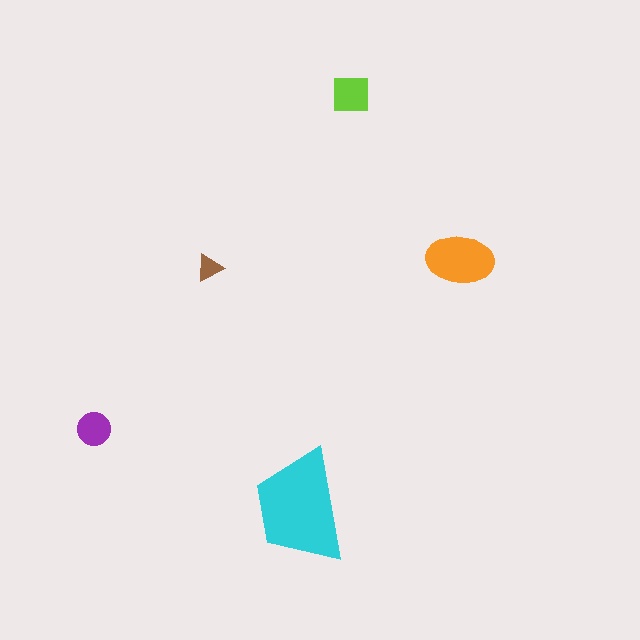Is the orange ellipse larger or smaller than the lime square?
Larger.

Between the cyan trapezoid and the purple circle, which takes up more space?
The cyan trapezoid.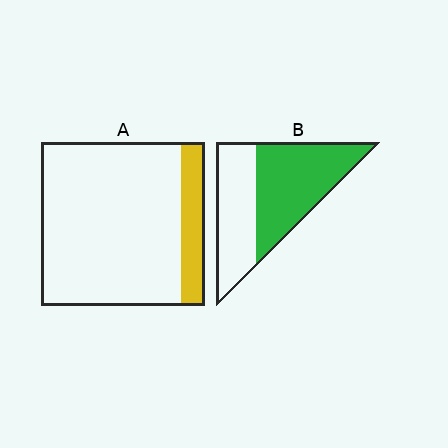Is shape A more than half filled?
No.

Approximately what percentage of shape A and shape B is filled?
A is approximately 15% and B is approximately 55%.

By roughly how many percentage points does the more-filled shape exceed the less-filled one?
By roughly 45 percentage points (B over A).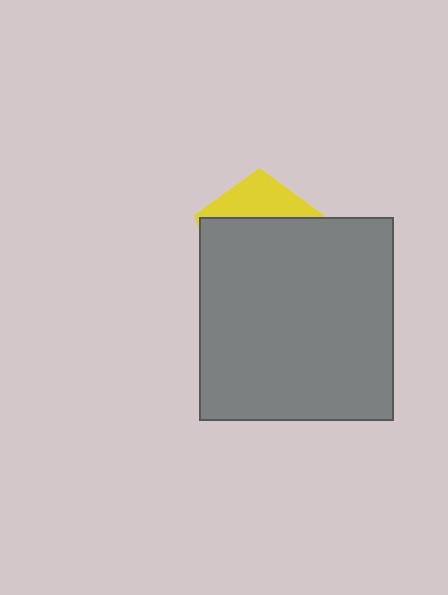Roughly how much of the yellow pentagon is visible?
A small part of it is visible (roughly 31%).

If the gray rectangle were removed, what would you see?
You would see the complete yellow pentagon.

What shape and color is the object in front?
The object in front is a gray rectangle.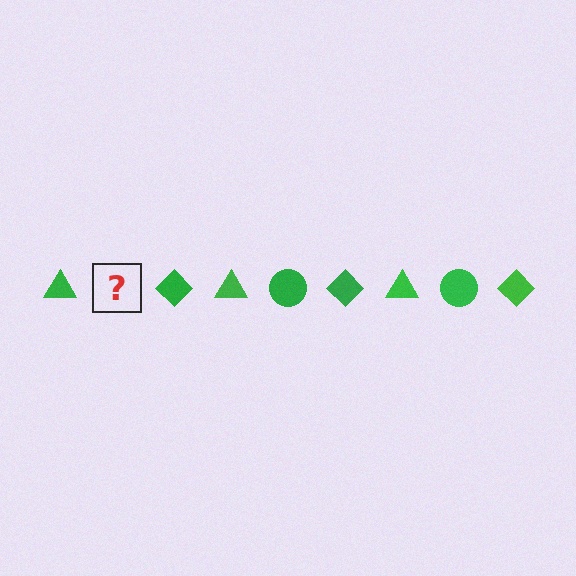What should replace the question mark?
The question mark should be replaced with a green circle.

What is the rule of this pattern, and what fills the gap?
The rule is that the pattern cycles through triangle, circle, diamond shapes in green. The gap should be filled with a green circle.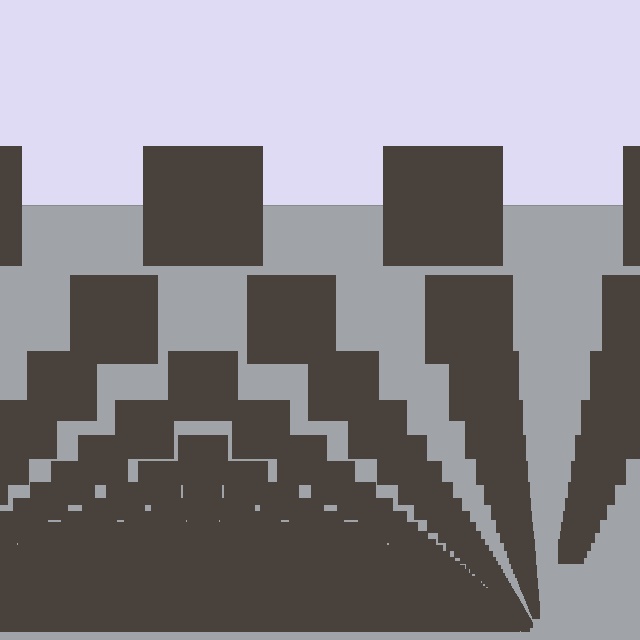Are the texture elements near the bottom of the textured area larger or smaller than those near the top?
Smaller. The gradient is inverted — elements near the bottom are smaller and denser.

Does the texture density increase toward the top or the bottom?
Density increases toward the bottom.